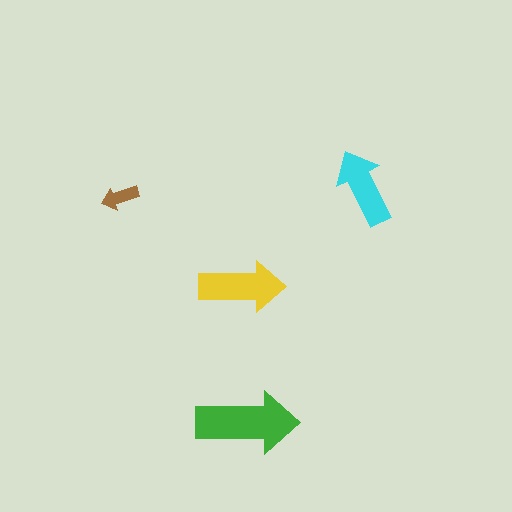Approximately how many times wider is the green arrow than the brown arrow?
About 2.5 times wider.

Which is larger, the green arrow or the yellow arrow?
The green one.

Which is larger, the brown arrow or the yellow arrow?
The yellow one.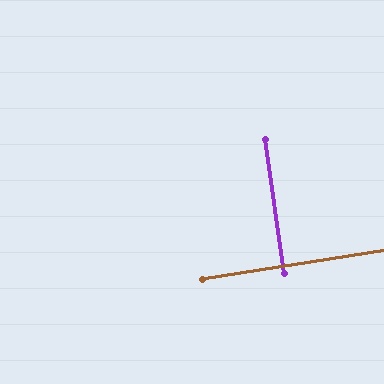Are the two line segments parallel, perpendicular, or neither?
Perpendicular — they meet at approximately 89°.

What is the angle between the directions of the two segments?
Approximately 89 degrees.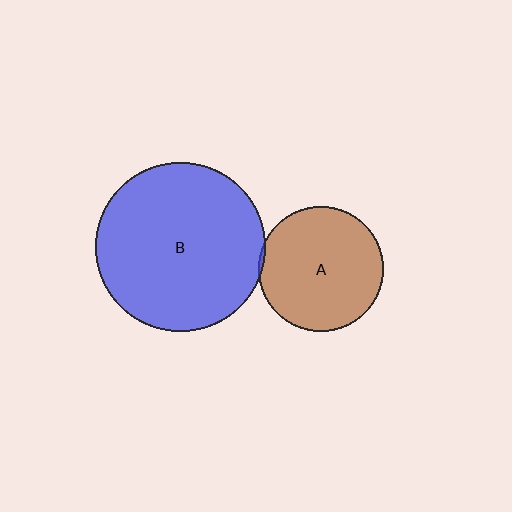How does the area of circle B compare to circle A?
Approximately 1.8 times.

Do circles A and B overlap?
Yes.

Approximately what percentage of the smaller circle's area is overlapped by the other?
Approximately 5%.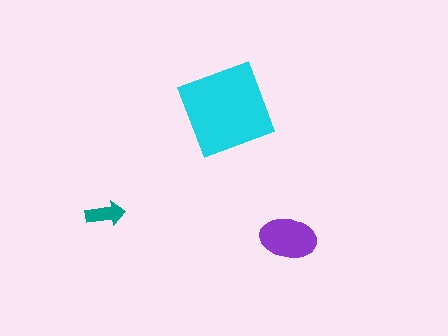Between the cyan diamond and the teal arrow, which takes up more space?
The cyan diamond.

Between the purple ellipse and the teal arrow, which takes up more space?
The purple ellipse.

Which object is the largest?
The cyan diamond.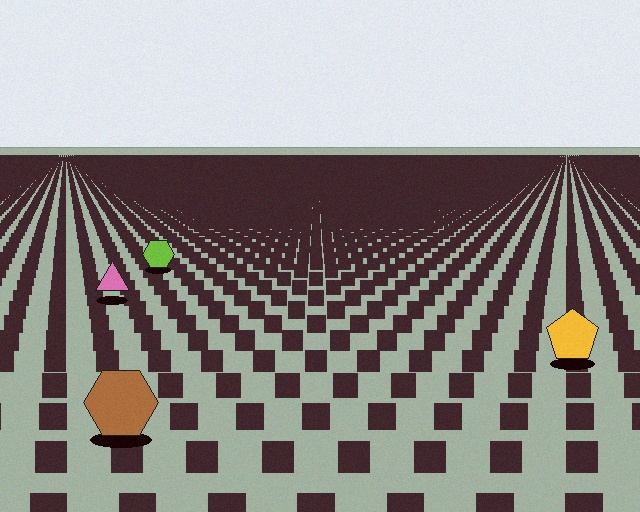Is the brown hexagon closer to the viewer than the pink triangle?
Yes. The brown hexagon is closer — you can tell from the texture gradient: the ground texture is coarser near it.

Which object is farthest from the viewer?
The lime hexagon is farthest from the viewer. It appears smaller and the ground texture around it is denser.